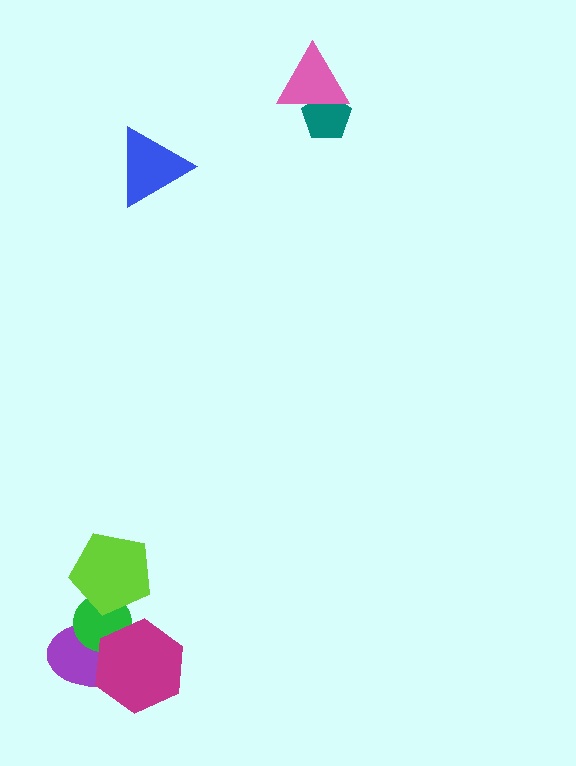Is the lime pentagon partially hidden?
No, no other shape covers it.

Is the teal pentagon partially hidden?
Yes, it is partially covered by another shape.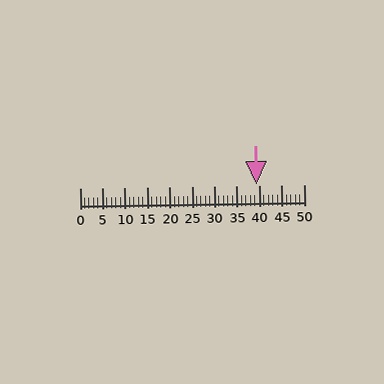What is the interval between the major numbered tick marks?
The major tick marks are spaced 5 units apart.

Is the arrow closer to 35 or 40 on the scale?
The arrow is closer to 40.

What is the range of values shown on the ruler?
The ruler shows values from 0 to 50.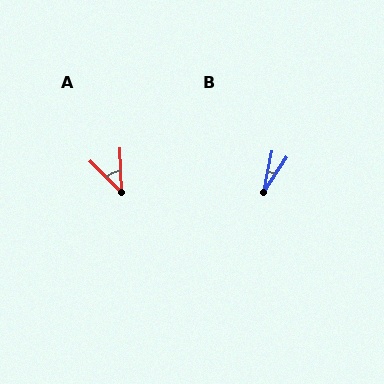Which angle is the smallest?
B, at approximately 21 degrees.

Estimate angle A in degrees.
Approximately 42 degrees.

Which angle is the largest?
A, at approximately 42 degrees.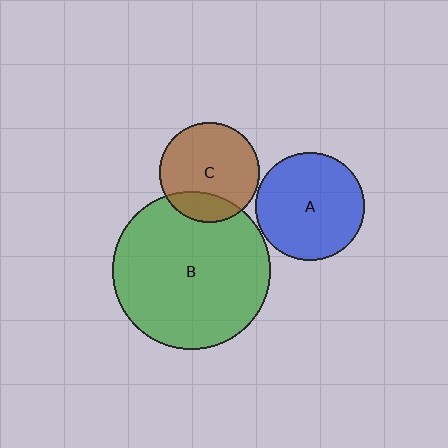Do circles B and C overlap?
Yes.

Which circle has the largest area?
Circle B (green).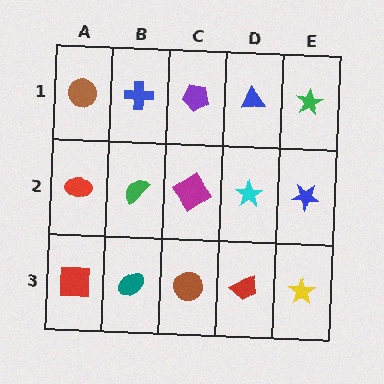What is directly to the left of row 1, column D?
A purple pentagon.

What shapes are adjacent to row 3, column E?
A blue star (row 2, column E), a red trapezoid (row 3, column D).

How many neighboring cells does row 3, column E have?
2.